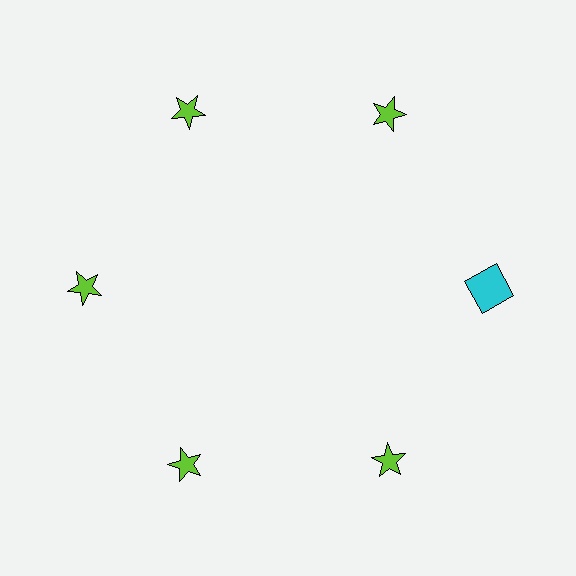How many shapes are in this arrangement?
There are 6 shapes arranged in a ring pattern.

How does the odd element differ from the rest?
It differs in both color (cyan instead of lime) and shape (square instead of star).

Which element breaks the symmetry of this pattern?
The cyan square at roughly the 3 o'clock position breaks the symmetry. All other shapes are lime stars.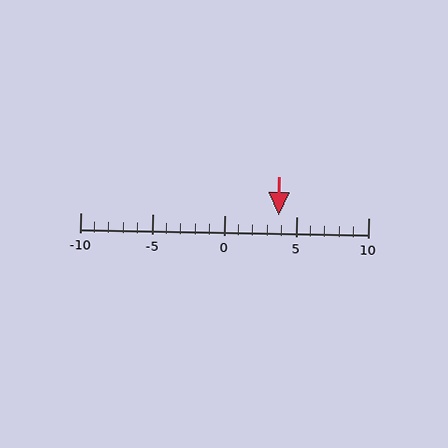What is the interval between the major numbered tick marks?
The major tick marks are spaced 5 units apart.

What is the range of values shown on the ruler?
The ruler shows values from -10 to 10.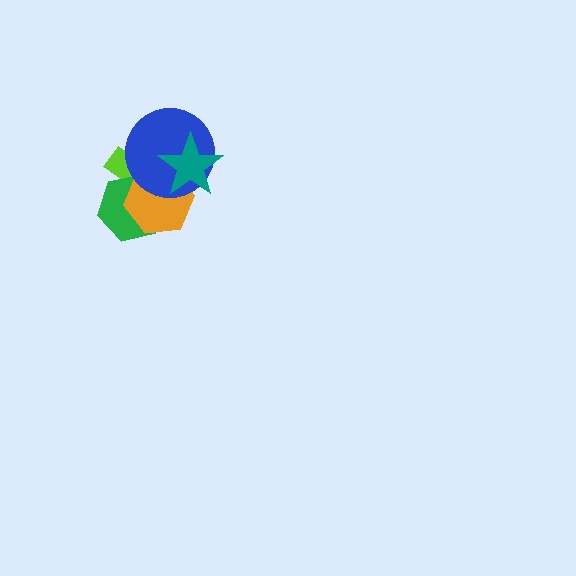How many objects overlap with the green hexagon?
3 objects overlap with the green hexagon.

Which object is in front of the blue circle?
The teal star is in front of the blue circle.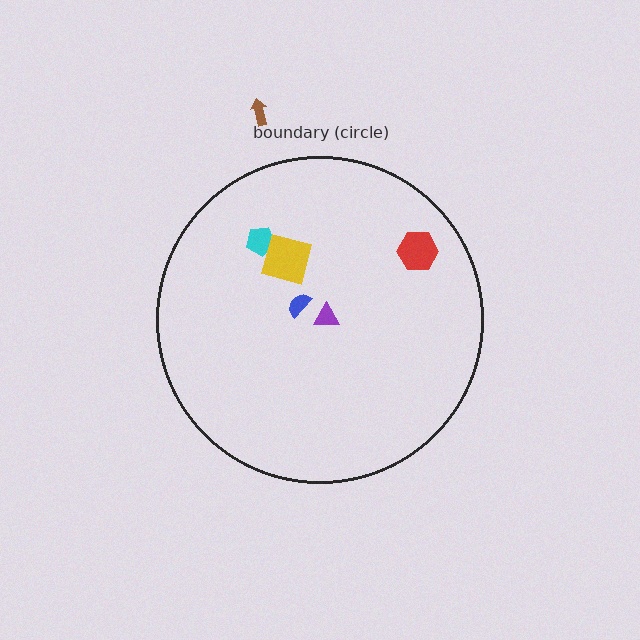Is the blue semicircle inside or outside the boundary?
Inside.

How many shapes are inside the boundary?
5 inside, 1 outside.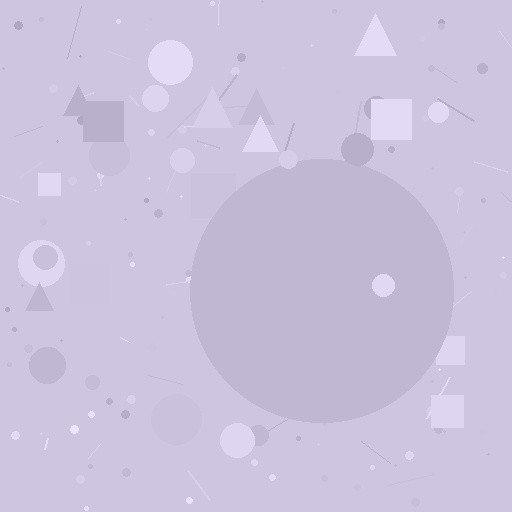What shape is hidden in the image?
A circle is hidden in the image.